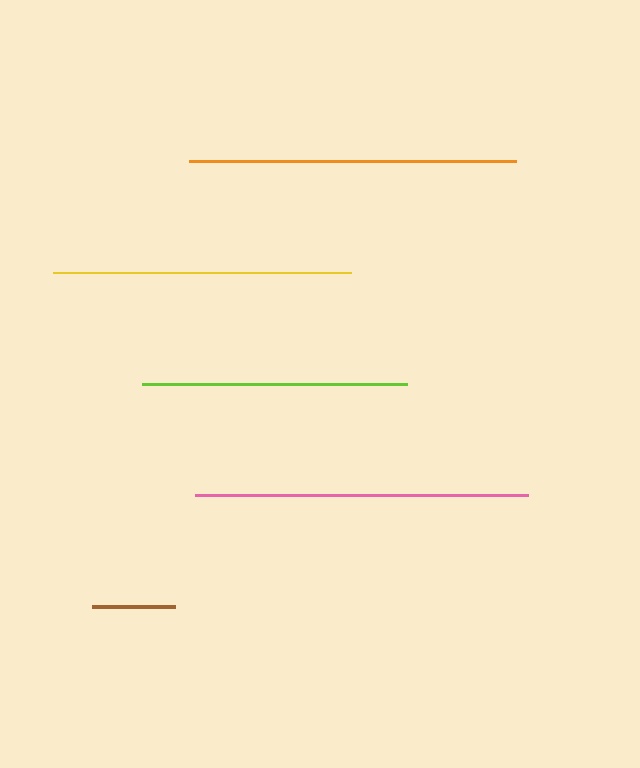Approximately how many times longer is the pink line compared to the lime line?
The pink line is approximately 1.3 times the length of the lime line.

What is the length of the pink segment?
The pink segment is approximately 333 pixels long.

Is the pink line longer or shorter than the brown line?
The pink line is longer than the brown line.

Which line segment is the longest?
The pink line is the longest at approximately 333 pixels.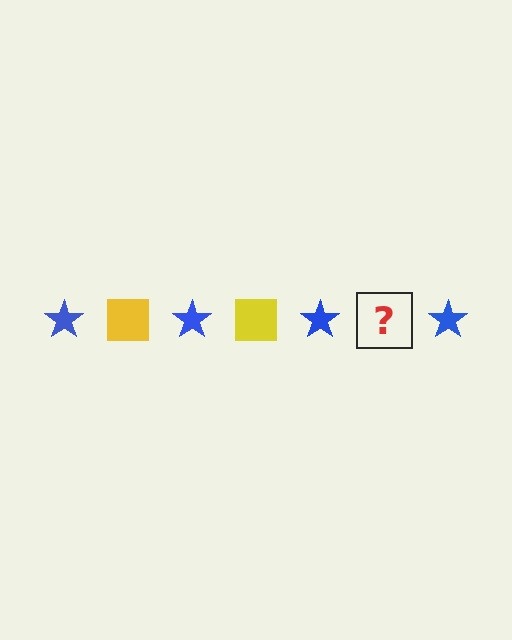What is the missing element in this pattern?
The missing element is a yellow square.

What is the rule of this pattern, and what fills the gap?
The rule is that the pattern alternates between blue star and yellow square. The gap should be filled with a yellow square.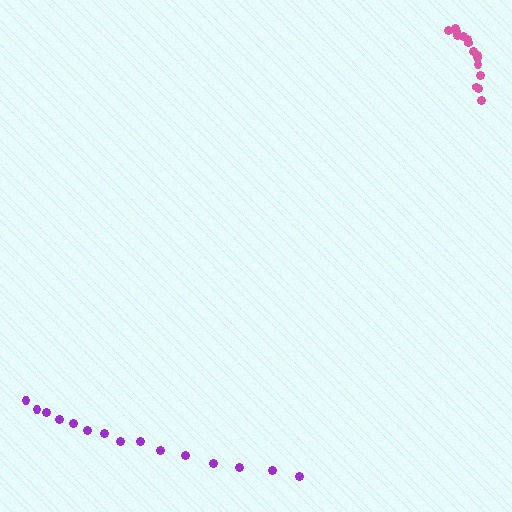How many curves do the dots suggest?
There are 2 distinct paths.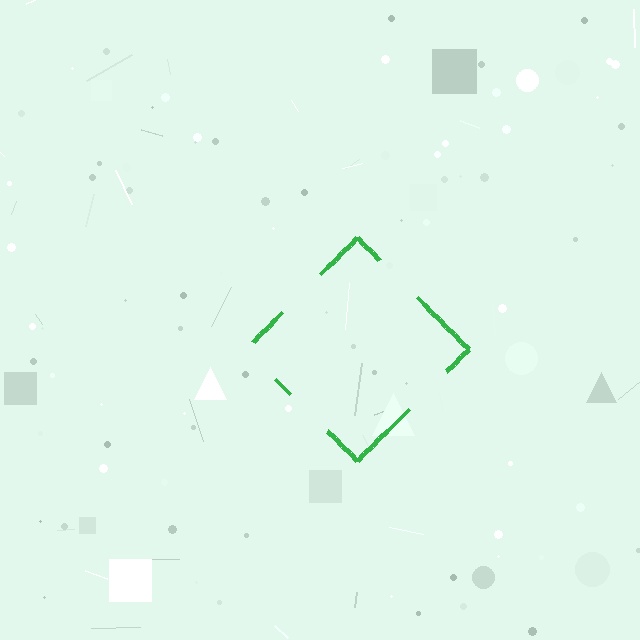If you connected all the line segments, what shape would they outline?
They would outline a diamond.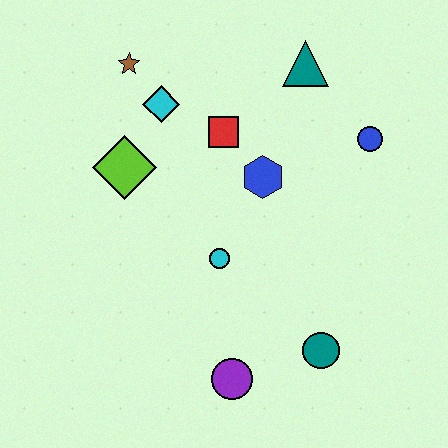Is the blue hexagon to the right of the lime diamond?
Yes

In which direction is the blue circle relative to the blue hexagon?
The blue circle is to the right of the blue hexagon.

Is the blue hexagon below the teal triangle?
Yes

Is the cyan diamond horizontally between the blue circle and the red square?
No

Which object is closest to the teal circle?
The purple circle is closest to the teal circle.